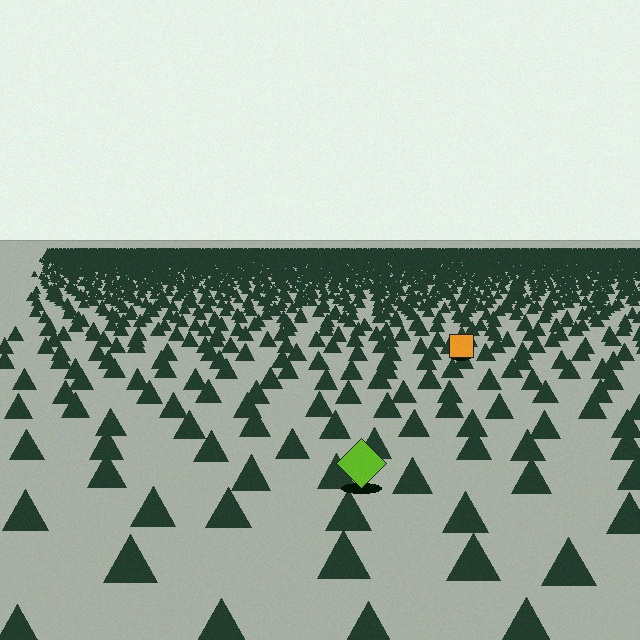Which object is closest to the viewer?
The lime diamond is closest. The texture marks near it are larger and more spread out.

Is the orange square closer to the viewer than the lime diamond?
No. The lime diamond is closer — you can tell from the texture gradient: the ground texture is coarser near it.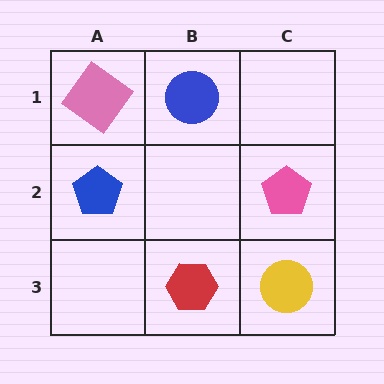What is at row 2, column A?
A blue pentagon.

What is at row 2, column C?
A pink pentagon.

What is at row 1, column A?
A pink diamond.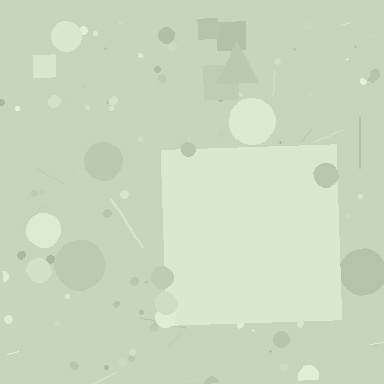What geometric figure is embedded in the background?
A square is embedded in the background.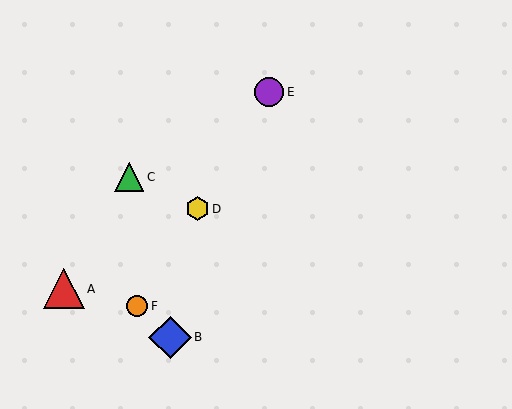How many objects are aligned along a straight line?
3 objects (D, E, F) are aligned along a straight line.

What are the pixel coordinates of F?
Object F is at (137, 306).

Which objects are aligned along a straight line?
Objects D, E, F are aligned along a straight line.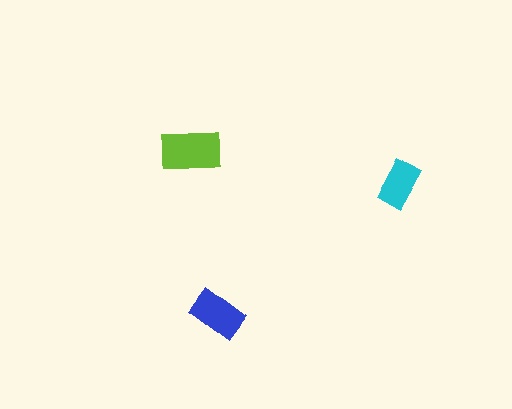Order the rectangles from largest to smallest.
the lime one, the blue one, the cyan one.